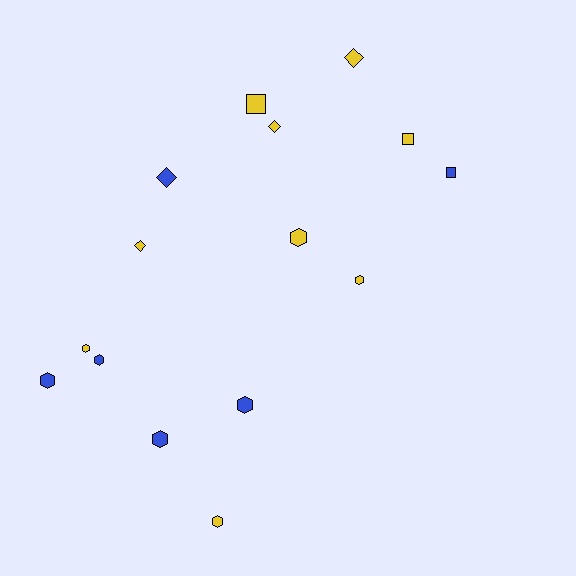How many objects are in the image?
There are 15 objects.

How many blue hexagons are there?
There are 4 blue hexagons.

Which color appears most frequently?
Yellow, with 9 objects.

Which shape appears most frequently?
Hexagon, with 8 objects.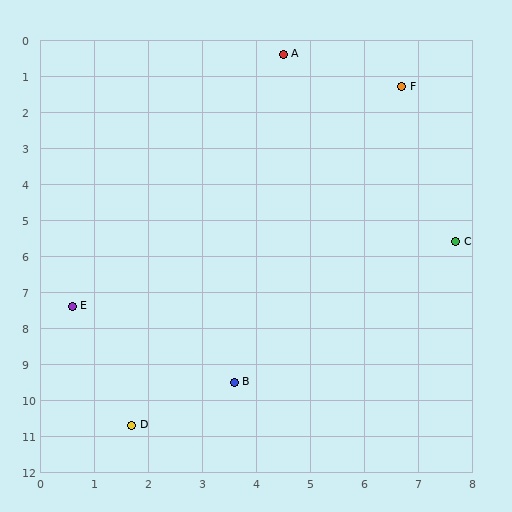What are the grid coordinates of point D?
Point D is at approximately (1.7, 10.7).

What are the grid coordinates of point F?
Point F is at approximately (6.7, 1.3).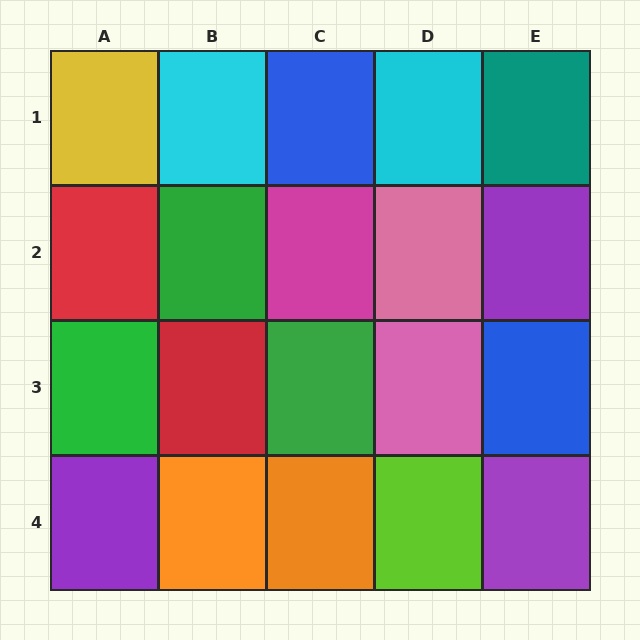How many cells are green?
3 cells are green.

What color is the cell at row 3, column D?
Pink.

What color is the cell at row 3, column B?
Red.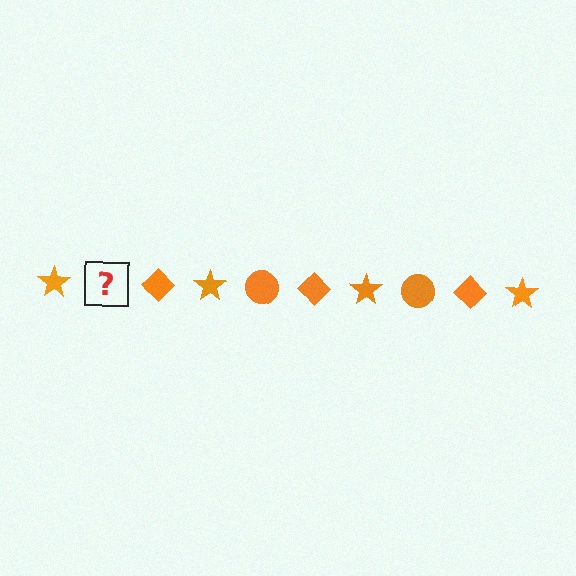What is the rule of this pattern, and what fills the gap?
The rule is that the pattern cycles through star, circle, diamond shapes in orange. The gap should be filled with an orange circle.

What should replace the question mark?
The question mark should be replaced with an orange circle.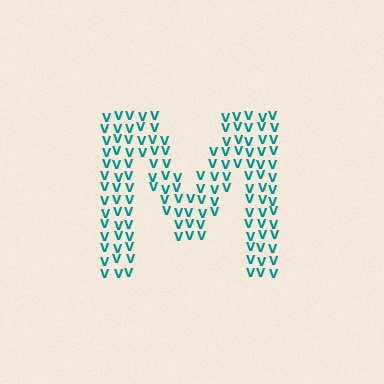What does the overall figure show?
The overall figure shows the letter M.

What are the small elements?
The small elements are letter V's.